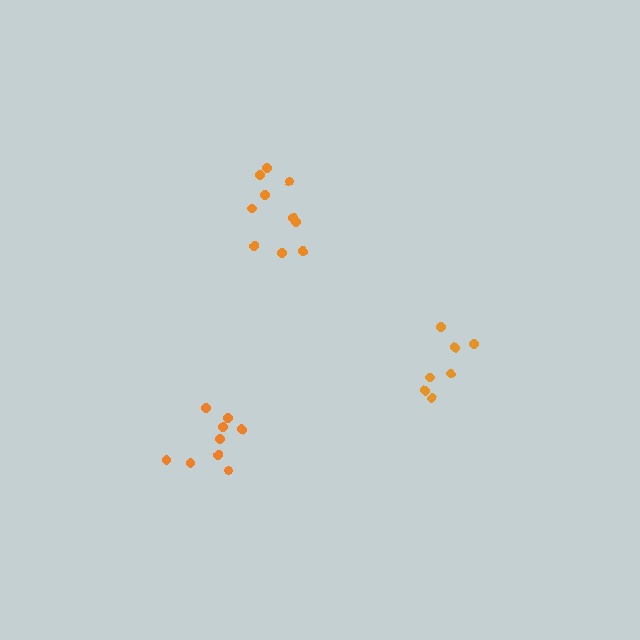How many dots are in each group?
Group 1: 7 dots, Group 2: 10 dots, Group 3: 9 dots (26 total).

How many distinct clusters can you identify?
There are 3 distinct clusters.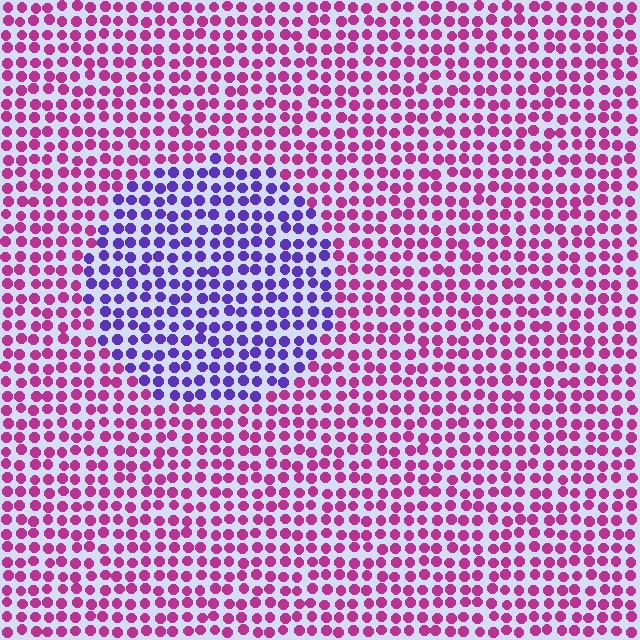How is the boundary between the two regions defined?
The boundary is defined purely by a slight shift in hue (about 60 degrees). Spacing, size, and orientation are identical on both sides.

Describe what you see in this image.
The image is filled with small magenta elements in a uniform arrangement. A circle-shaped region is visible where the elements are tinted to a slightly different hue, forming a subtle color boundary.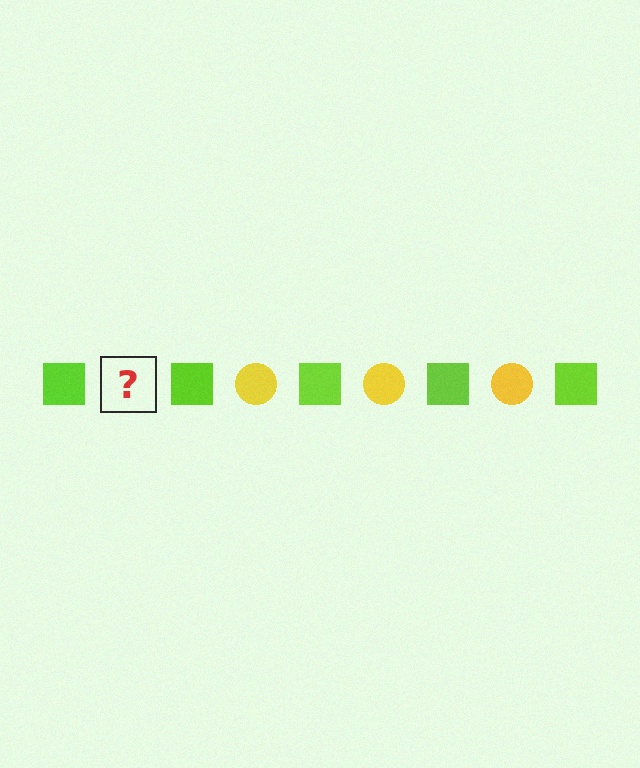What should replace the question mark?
The question mark should be replaced with a yellow circle.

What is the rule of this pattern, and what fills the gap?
The rule is that the pattern alternates between lime square and yellow circle. The gap should be filled with a yellow circle.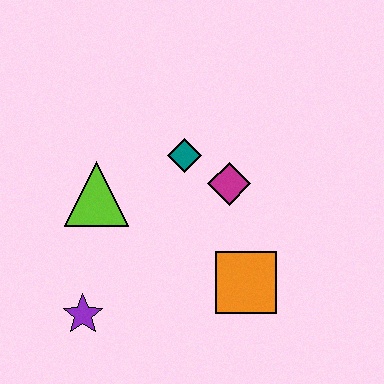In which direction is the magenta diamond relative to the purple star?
The magenta diamond is to the right of the purple star.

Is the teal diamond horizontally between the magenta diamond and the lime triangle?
Yes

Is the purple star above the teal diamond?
No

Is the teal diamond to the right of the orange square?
No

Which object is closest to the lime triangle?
The teal diamond is closest to the lime triangle.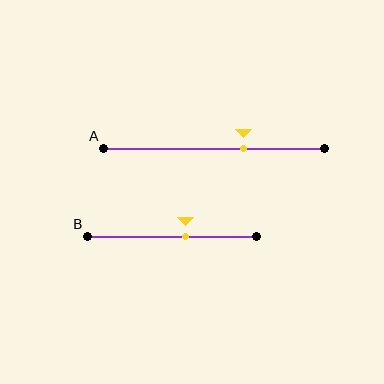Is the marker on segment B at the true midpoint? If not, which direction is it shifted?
No, the marker on segment B is shifted to the right by about 8% of the segment length.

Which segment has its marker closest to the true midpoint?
Segment B has its marker closest to the true midpoint.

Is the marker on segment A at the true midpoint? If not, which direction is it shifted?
No, the marker on segment A is shifted to the right by about 13% of the segment length.